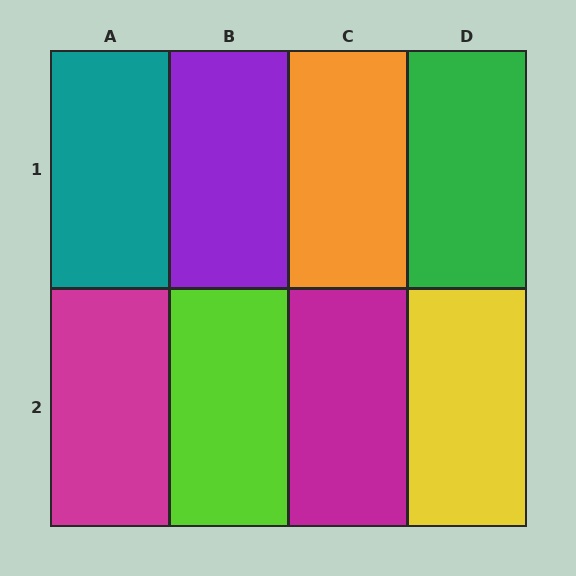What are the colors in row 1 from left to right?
Teal, purple, orange, green.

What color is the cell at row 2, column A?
Magenta.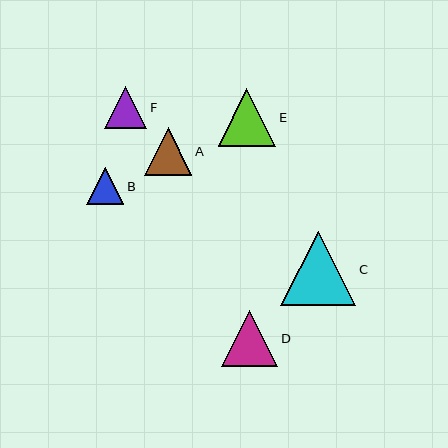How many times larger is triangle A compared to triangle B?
Triangle A is approximately 1.3 times the size of triangle B.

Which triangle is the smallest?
Triangle B is the smallest with a size of approximately 37 pixels.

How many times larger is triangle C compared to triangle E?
Triangle C is approximately 1.3 times the size of triangle E.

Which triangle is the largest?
Triangle C is the largest with a size of approximately 75 pixels.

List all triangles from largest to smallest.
From largest to smallest: C, E, D, A, F, B.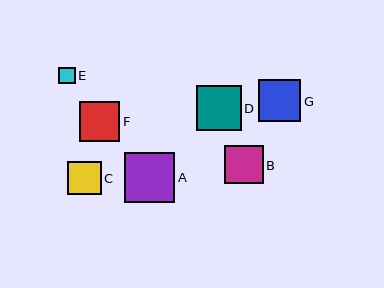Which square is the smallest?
Square E is the smallest with a size of approximately 16 pixels.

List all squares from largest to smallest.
From largest to smallest: A, D, G, F, B, C, E.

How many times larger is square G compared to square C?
Square G is approximately 1.3 times the size of square C.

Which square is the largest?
Square A is the largest with a size of approximately 50 pixels.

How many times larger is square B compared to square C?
Square B is approximately 1.1 times the size of square C.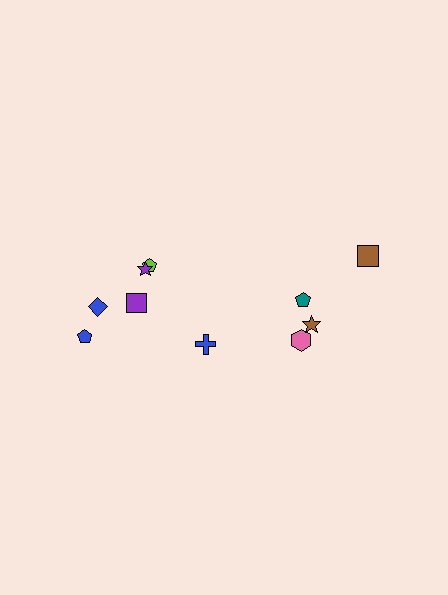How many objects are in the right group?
There are 4 objects.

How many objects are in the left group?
There are 6 objects.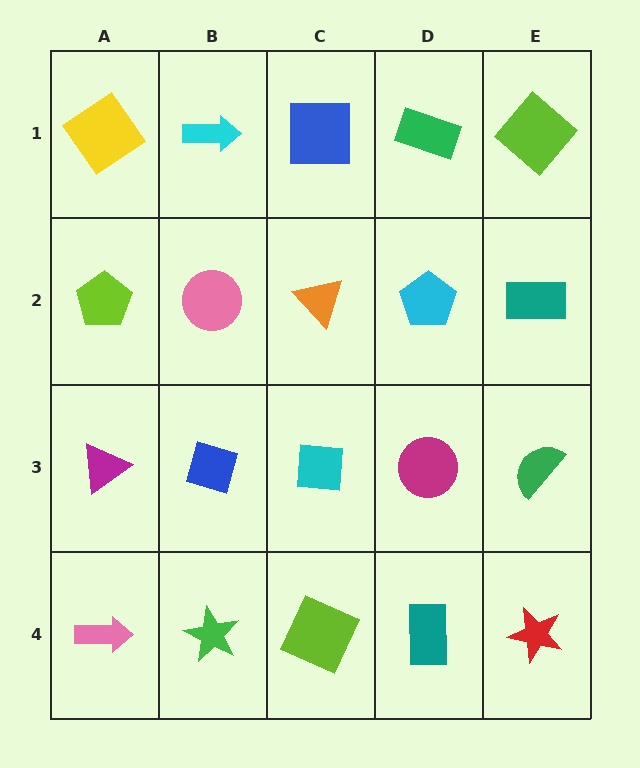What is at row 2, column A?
A lime pentagon.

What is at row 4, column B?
A green star.